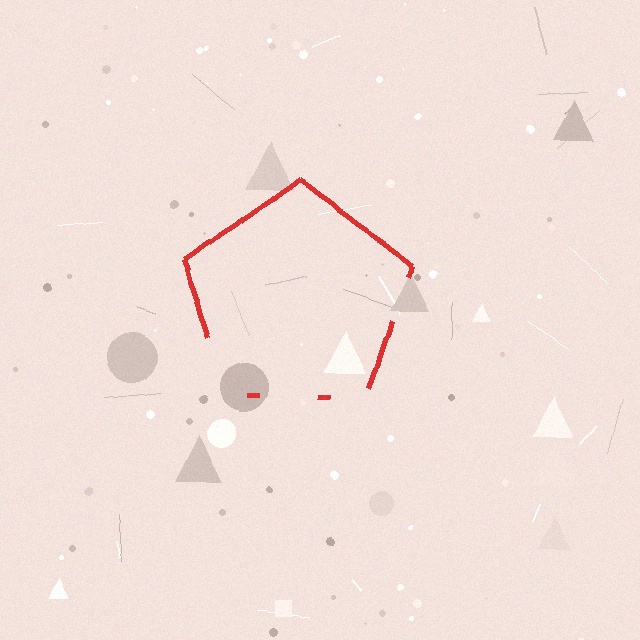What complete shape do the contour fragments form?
The contour fragments form a pentagon.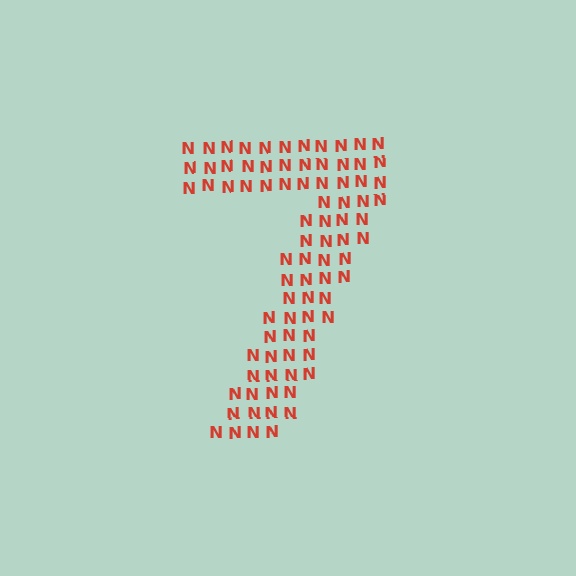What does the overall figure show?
The overall figure shows the digit 7.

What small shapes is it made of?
It is made of small letter N's.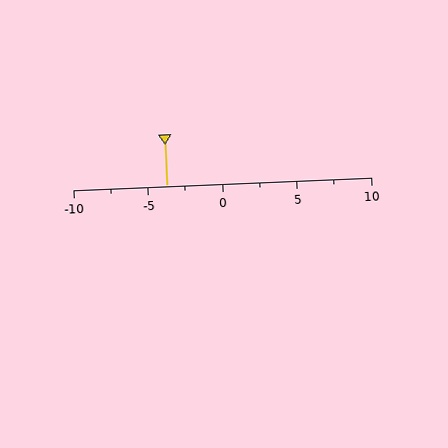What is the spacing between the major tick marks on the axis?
The major ticks are spaced 5 apart.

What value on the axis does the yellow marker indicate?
The marker indicates approximately -3.8.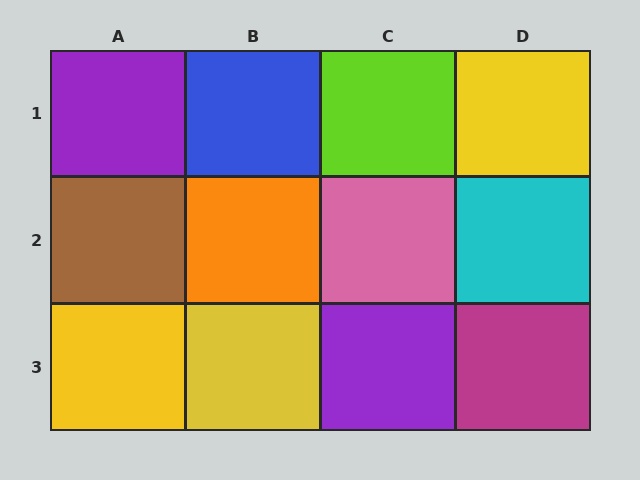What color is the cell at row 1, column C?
Lime.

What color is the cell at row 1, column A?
Purple.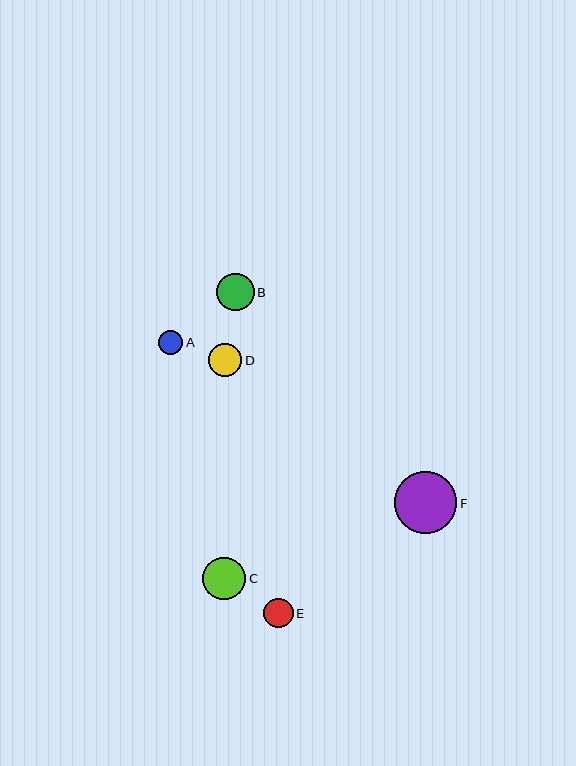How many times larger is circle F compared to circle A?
Circle F is approximately 2.6 times the size of circle A.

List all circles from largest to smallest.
From largest to smallest: F, C, B, D, E, A.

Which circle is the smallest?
Circle A is the smallest with a size of approximately 24 pixels.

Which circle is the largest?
Circle F is the largest with a size of approximately 62 pixels.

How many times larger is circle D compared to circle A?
Circle D is approximately 1.4 times the size of circle A.